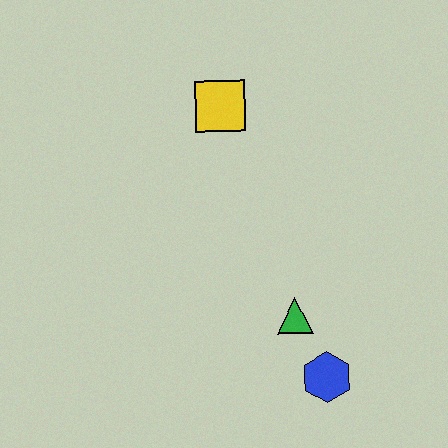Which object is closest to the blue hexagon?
The green triangle is closest to the blue hexagon.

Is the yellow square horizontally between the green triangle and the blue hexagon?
No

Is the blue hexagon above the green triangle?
No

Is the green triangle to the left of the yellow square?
No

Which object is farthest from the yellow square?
The blue hexagon is farthest from the yellow square.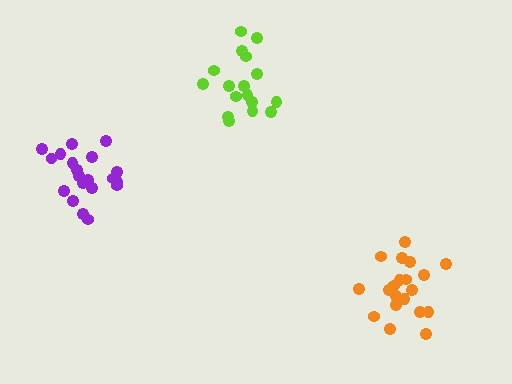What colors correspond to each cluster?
The clusters are colored: purple, lime, orange.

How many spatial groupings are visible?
There are 3 spatial groupings.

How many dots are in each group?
Group 1: 20 dots, Group 2: 17 dots, Group 3: 20 dots (57 total).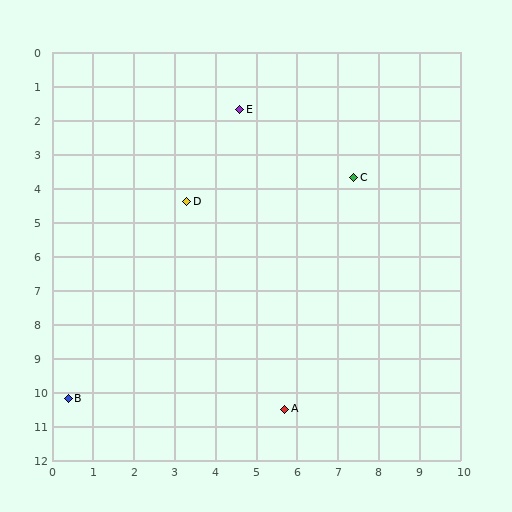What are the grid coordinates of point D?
Point D is at approximately (3.3, 4.4).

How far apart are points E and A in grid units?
Points E and A are about 8.9 grid units apart.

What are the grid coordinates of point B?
Point B is at approximately (0.4, 10.2).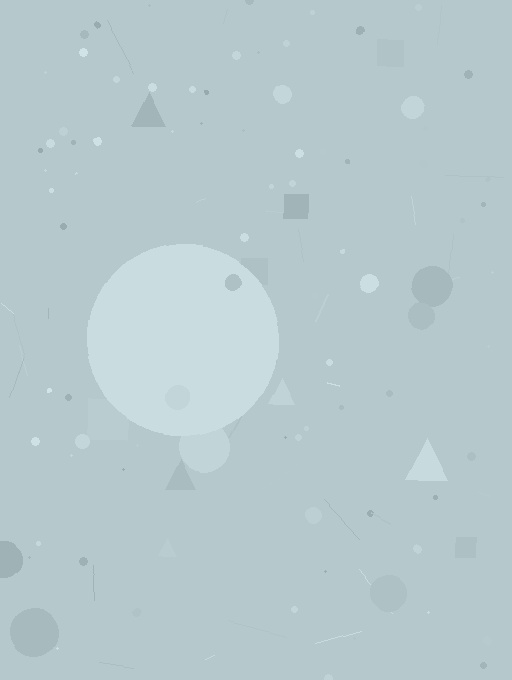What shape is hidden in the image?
A circle is hidden in the image.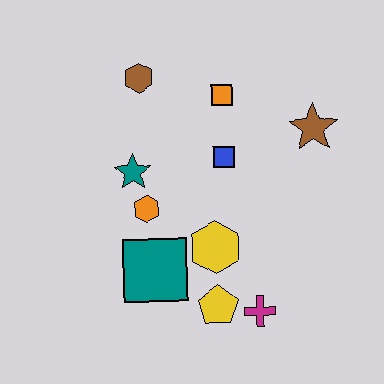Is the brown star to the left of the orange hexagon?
No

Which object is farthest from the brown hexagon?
The magenta cross is farthest from the brown hexagon.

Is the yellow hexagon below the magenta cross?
No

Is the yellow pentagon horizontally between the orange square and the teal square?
Yes